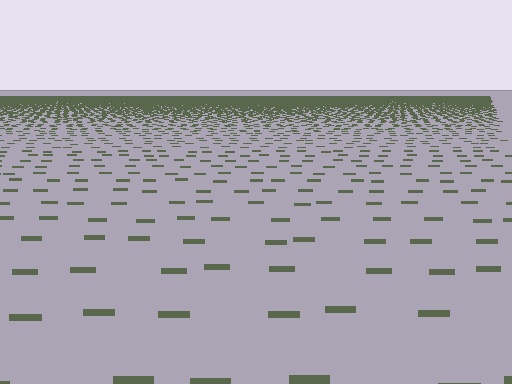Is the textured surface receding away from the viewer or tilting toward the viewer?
The surface is receding away from the viewer. Texture elements get smaller and denser toward the top.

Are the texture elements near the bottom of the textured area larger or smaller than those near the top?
Larger. Near the bottom, elements are closer to the viewer and appear at a bigger on-screen size.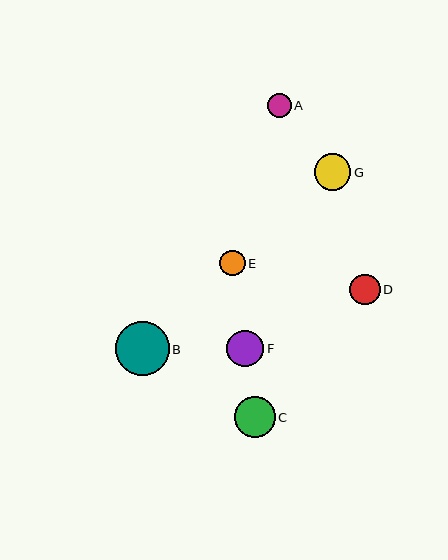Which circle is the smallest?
Circle A is the smallest with a size of approximately 24 pixels.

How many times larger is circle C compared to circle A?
Circle C is approximately 1.7 times the size of circle A.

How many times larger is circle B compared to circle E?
Circle B is approximately 2.1 times the size of circle E.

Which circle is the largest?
Circle B is the largest with a size of approximately 54 pixels.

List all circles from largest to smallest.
From largest to smallest: B, C, F, G, D, E, A.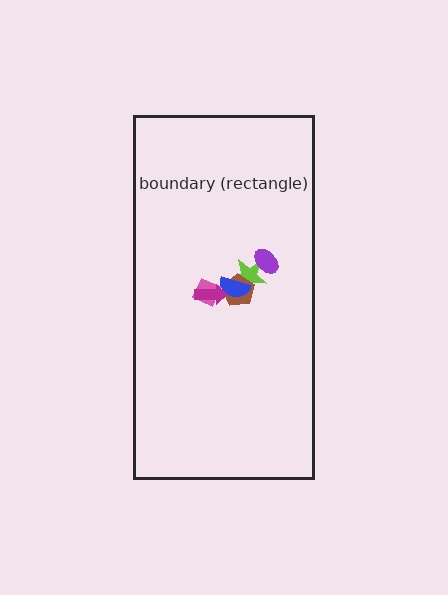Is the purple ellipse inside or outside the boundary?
Inside.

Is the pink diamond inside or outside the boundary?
Inside.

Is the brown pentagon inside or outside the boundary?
Inside.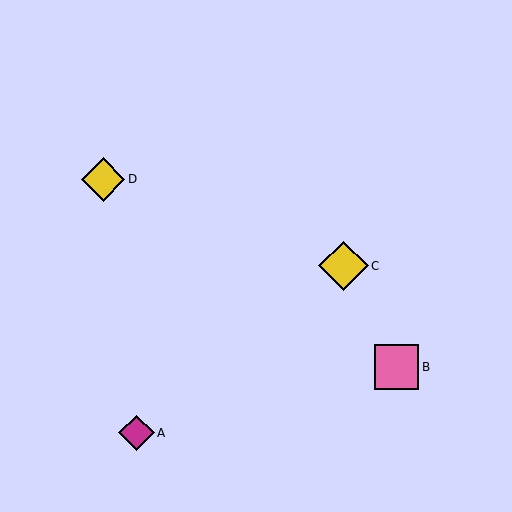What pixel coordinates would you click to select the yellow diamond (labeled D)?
Click at (103, 179) to select the yellow diamond D.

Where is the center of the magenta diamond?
The center of the magenta diamond is at (136, 433).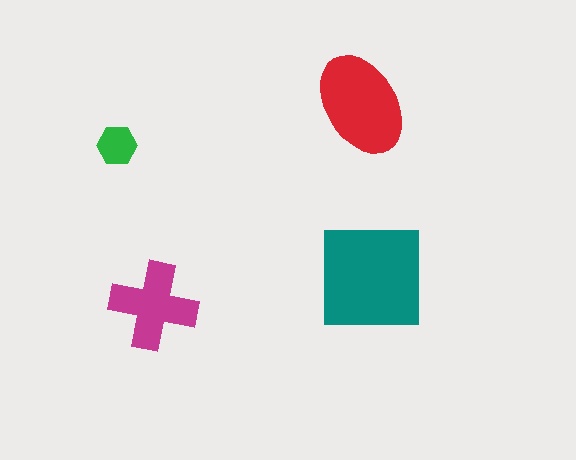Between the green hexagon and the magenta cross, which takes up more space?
The magenta cross.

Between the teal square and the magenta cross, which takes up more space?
The teal square.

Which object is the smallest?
The green hexagon.